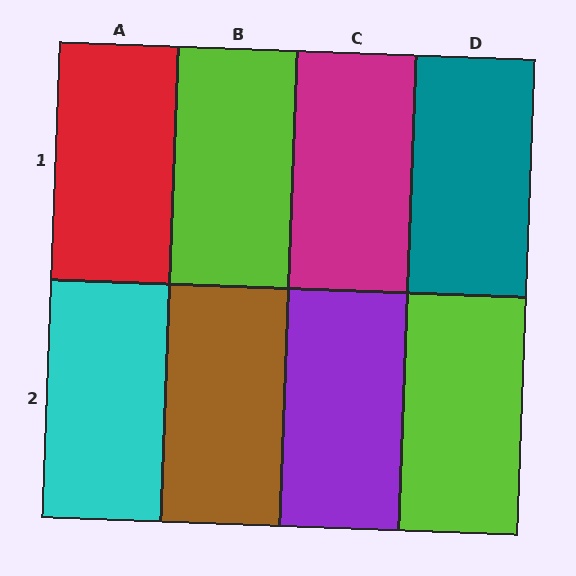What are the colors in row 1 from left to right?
Red, lime, magenta, teal.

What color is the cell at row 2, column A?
Cyan.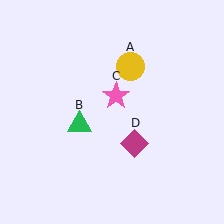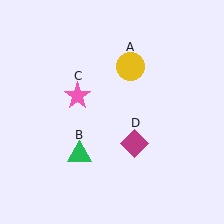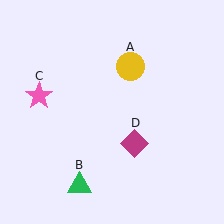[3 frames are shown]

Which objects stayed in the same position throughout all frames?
Yellow circle (object A) and magenta diamond (object D) remained stationary.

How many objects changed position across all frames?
2 objects changed position: green triangle (object B), pink star (object C).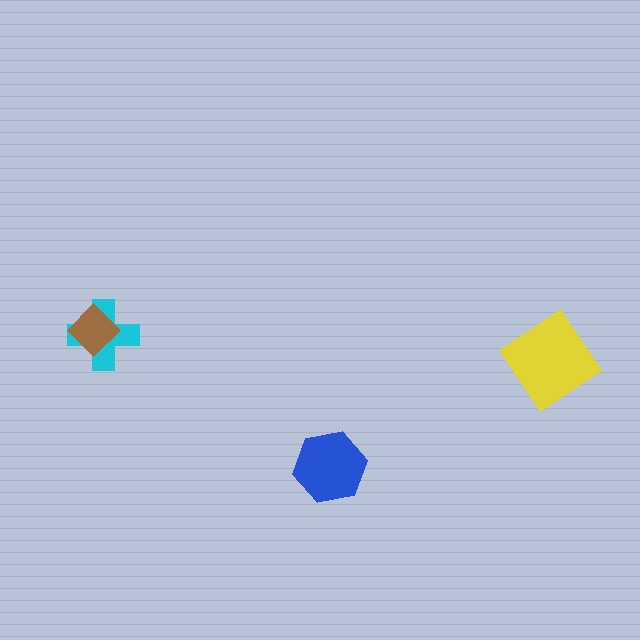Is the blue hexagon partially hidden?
No, no other shape covers it.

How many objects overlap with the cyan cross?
1 object overlaps with the cyan cross.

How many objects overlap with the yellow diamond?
0 objects overlap with the yellow diamond.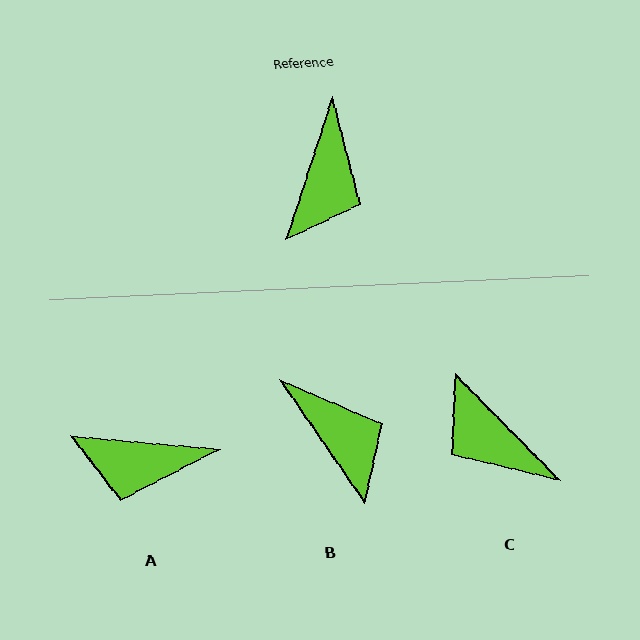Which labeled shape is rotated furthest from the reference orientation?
C, about 118 degrees away.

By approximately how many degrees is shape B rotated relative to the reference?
Approximately 52 degrees counter-clockwise.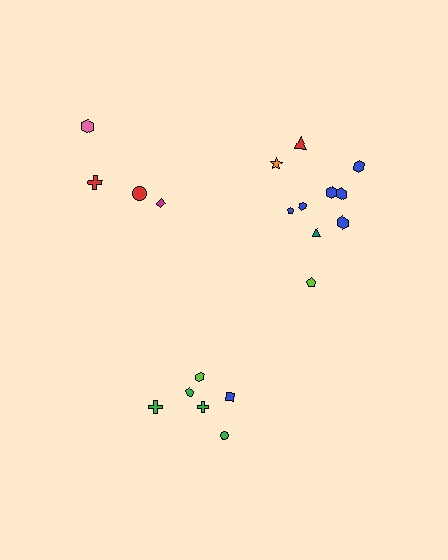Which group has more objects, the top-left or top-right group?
The top-right group.